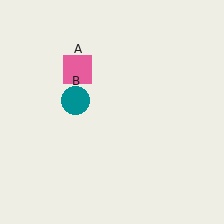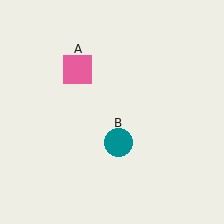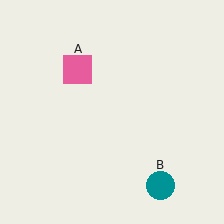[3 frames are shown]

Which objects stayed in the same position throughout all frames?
Pink square (object A) remained stationary.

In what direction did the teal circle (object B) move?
The teal circle (object B) moved down and to the right.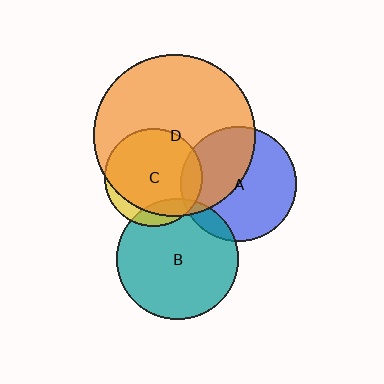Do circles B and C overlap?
Yes.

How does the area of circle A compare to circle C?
Approximately 1.4 times.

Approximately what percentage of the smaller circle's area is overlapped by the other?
Approximately 15%.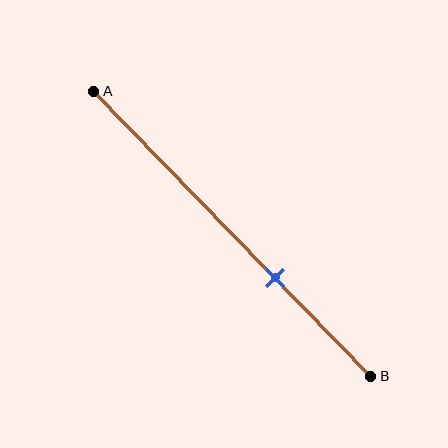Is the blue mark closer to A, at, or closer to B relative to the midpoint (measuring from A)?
The blue mark is closer to point B than the midpoint of segment AB.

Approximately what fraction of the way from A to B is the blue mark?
The blue mark is approximately 65% of the way from A to B.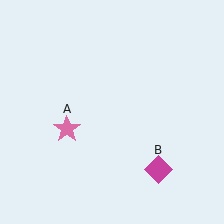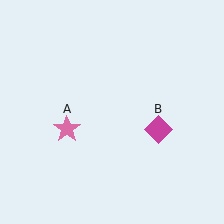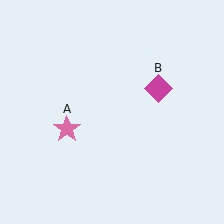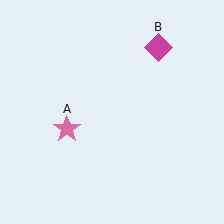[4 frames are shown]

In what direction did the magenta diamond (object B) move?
The magenta diamond (object B) moved up.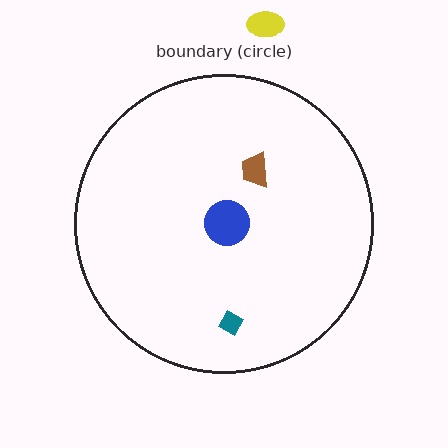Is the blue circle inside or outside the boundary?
Inside.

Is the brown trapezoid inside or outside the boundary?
Inside.